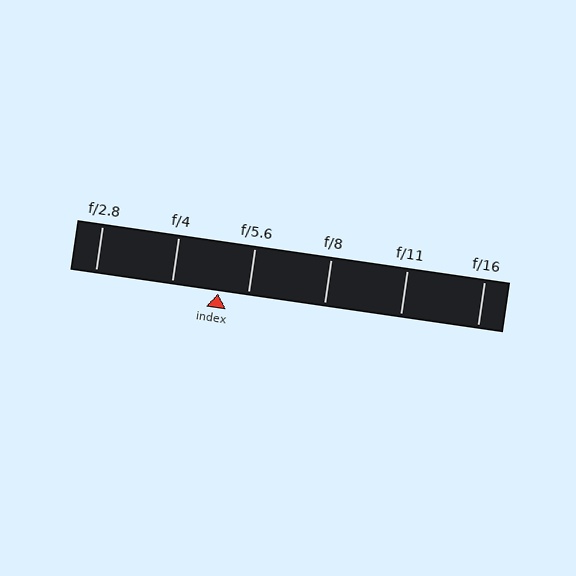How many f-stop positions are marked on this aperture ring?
There are 6 f-stop positions marked.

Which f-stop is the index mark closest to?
The index mark is closest to f/5.6.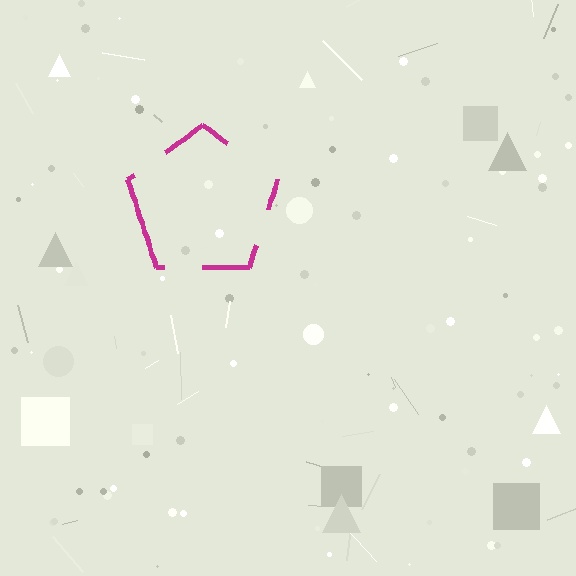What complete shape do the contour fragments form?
The contour fragments form a pentagon.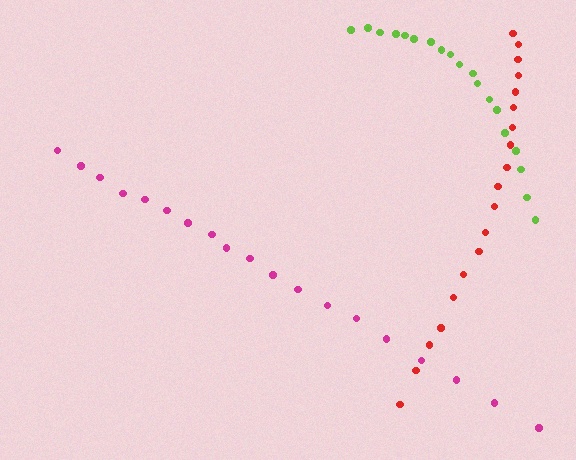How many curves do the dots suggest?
There are 3 distinct paths.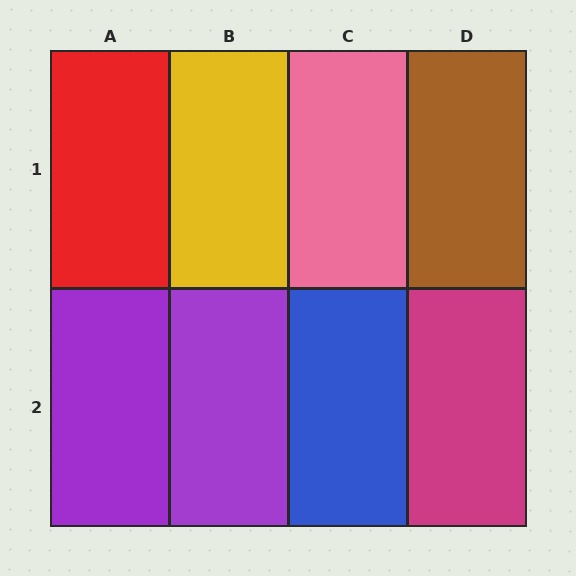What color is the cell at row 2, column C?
Blue.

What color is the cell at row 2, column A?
Purple.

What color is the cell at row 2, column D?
Magenta.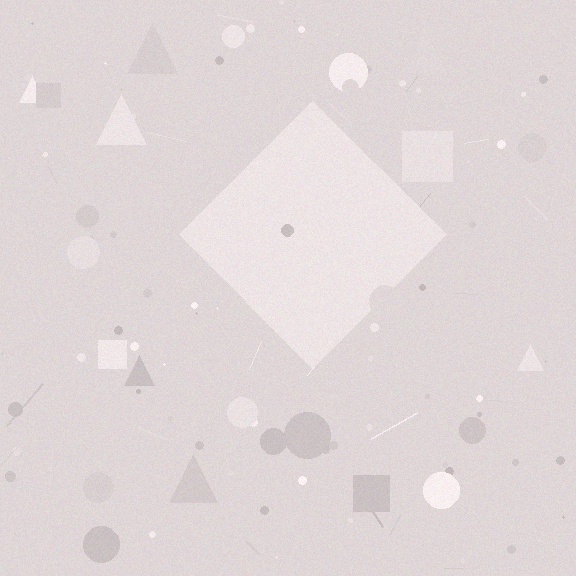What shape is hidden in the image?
A diamond is hidden in the image.